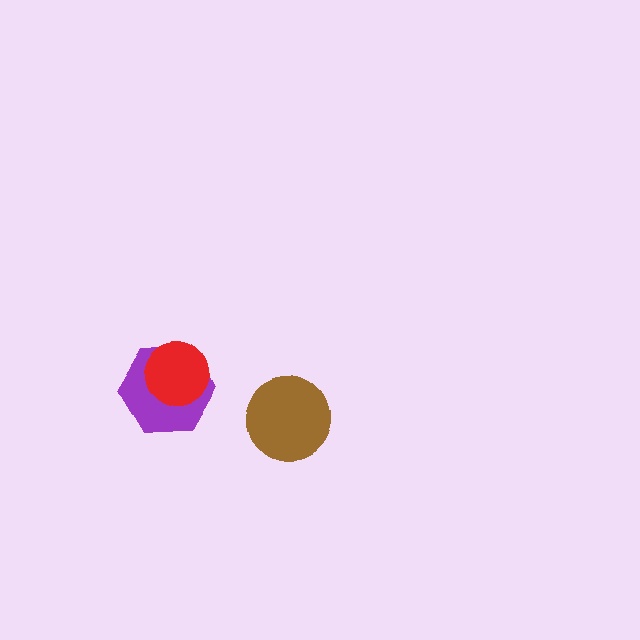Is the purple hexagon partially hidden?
Yes, it is partially covered by another shape.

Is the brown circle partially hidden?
No, no other shape covers it.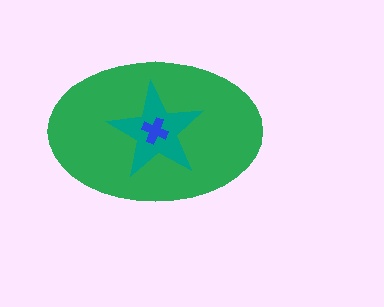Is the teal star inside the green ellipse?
Yes.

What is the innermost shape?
The blue cross.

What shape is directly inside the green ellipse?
The teal star.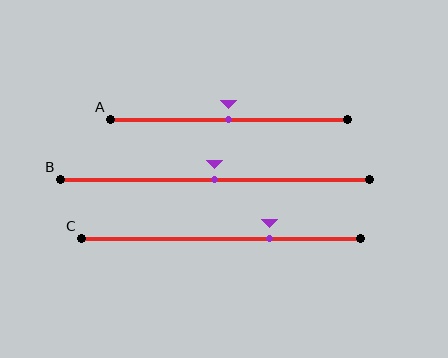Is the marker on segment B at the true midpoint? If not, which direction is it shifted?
Yes, the marker on segment B is at the true midpoint.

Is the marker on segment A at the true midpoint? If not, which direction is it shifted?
Yes, the marker on segment A is at the true midpoint.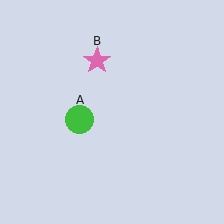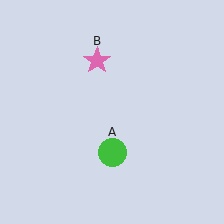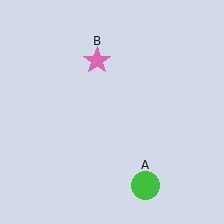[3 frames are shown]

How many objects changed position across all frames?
1 object changed position: green circle (object A).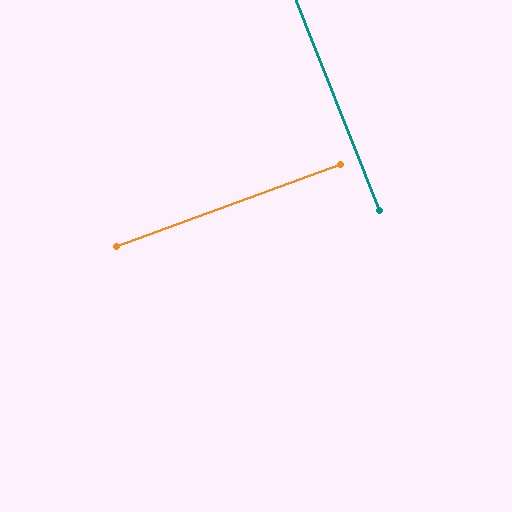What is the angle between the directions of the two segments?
Approximately 89 degrees.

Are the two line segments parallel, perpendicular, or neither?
Perpendicular — they meet at approximately 89°.